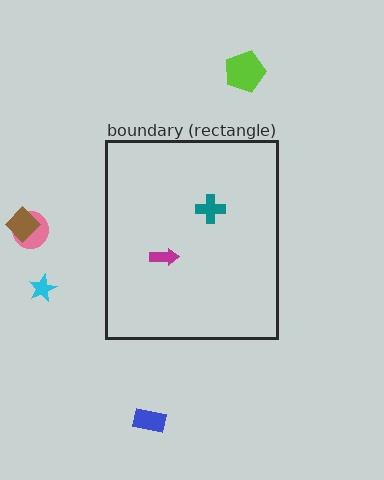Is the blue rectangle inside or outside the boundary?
Outside.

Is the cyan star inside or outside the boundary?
Outside.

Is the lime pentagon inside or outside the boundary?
Outside.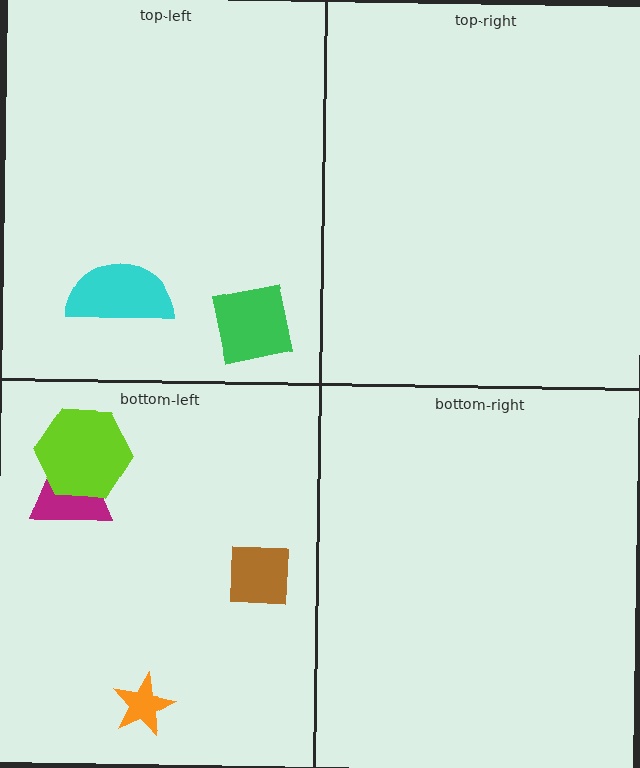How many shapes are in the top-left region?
2.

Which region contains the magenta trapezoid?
The bottom-left region.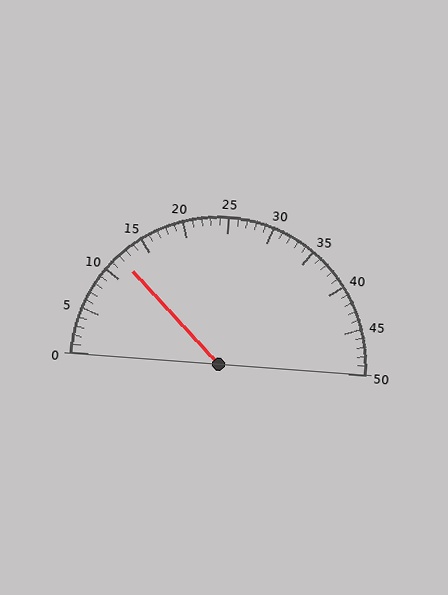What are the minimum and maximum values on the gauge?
The gauge ranges from 0 to 50.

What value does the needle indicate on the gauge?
The needle indicates approximately 12.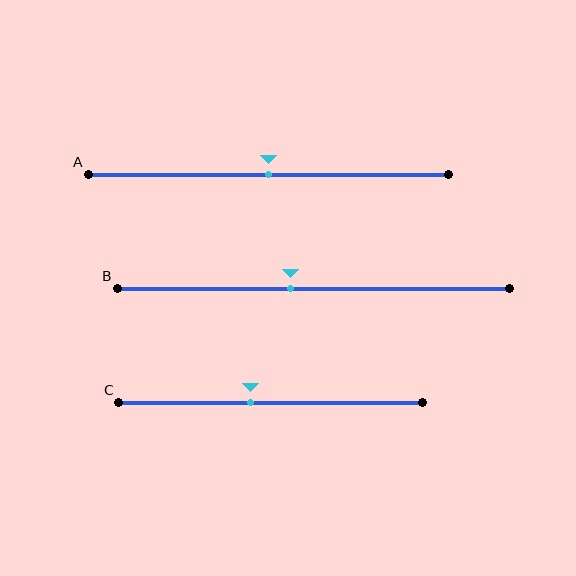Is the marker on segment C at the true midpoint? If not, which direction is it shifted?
No, the marker on segment C is shifted to the left by about 7% of the segment length.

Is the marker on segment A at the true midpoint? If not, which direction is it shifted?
Yes, the marker on segment A is at the true midpoint.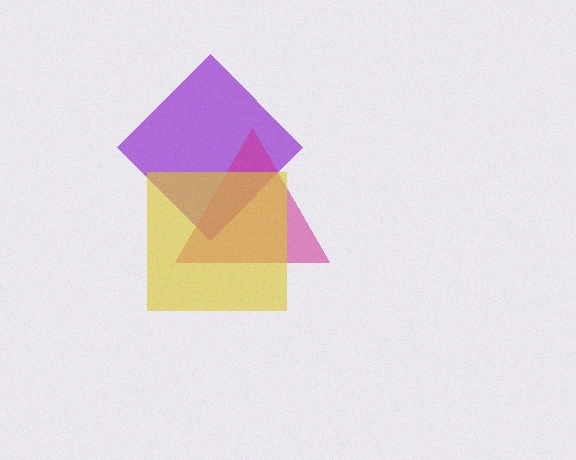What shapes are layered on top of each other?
The layered shapes are: a purple diamond, a magenta triangle, a yellow square.